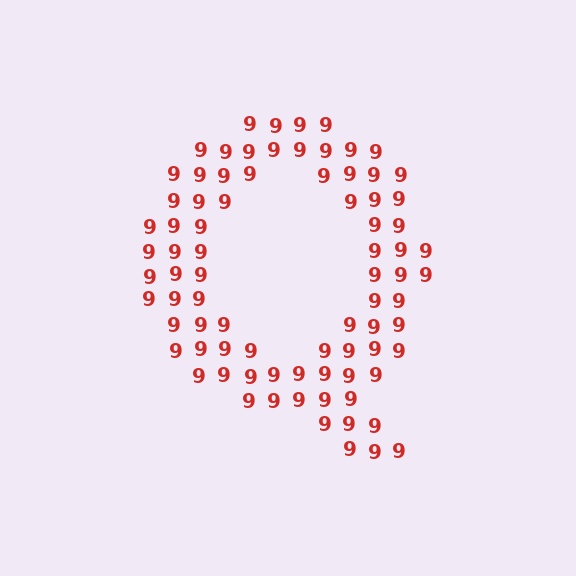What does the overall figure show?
The overall figure shows the letter Q.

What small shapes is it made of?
It is made of small digit 9's.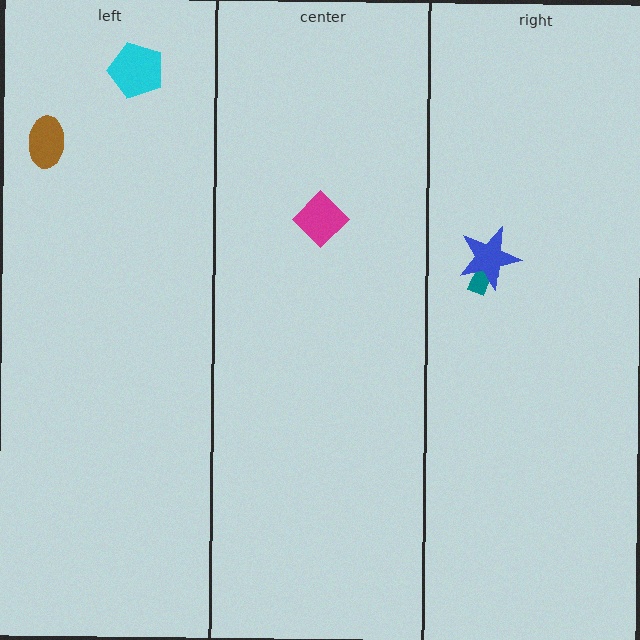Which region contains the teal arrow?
The right region.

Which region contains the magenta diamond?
The center region.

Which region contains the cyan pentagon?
The left region.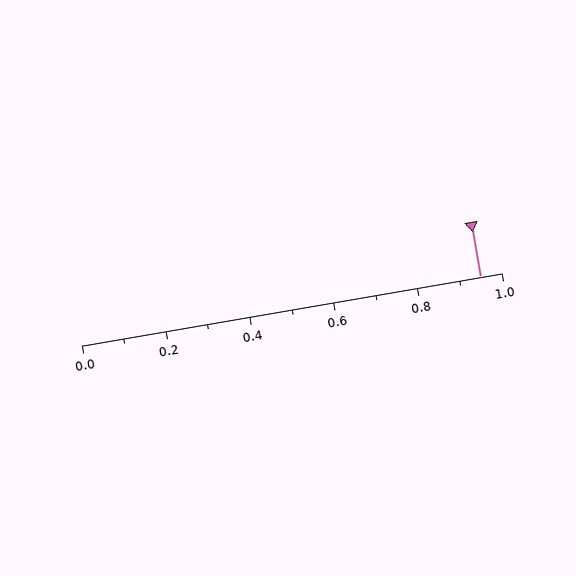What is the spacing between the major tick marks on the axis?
The major ticks are spaced 0.2 apart.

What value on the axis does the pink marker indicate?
The marker indicates approximately 0.95.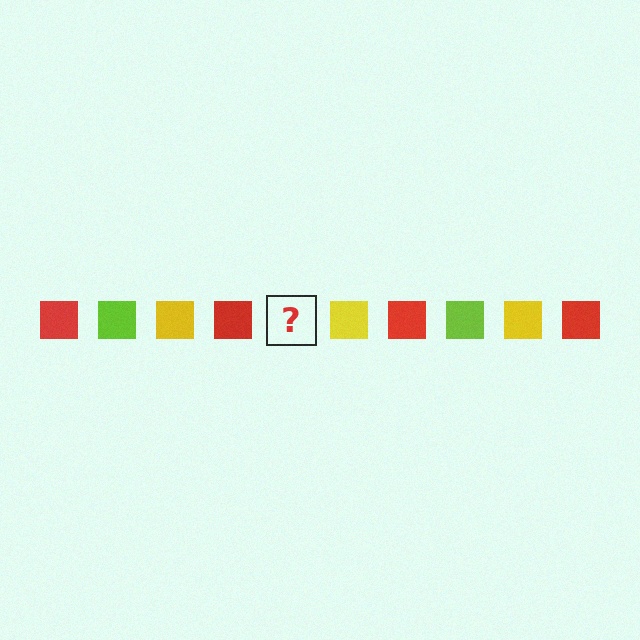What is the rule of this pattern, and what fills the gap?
The rule is that the pattern cycles through red, lime, yellow squares. The gap should be filled with a lime square.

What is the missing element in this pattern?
The missing element is a lime square.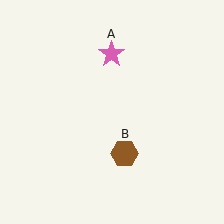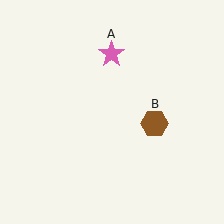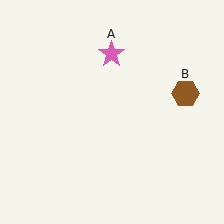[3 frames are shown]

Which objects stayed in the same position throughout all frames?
Pink star (object A) remained stationary.